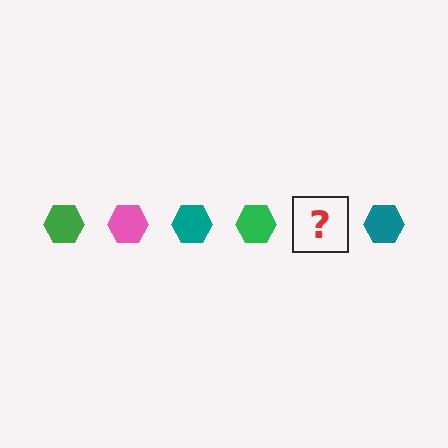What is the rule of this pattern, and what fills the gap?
The rule is that the pattern cycles through green, pink, teal hexagons. The gap should be filled with a pink hexagon.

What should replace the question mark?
The question mark should be replaced with a pink hexagon.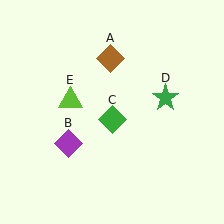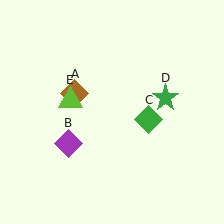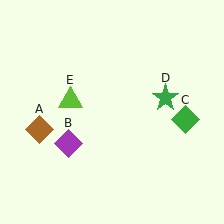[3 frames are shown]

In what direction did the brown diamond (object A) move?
The brown diamond (object A) moved down and to the left.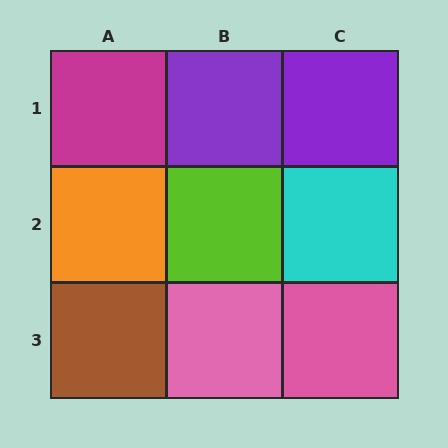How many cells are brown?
1 cell is brown.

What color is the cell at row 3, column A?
Brown.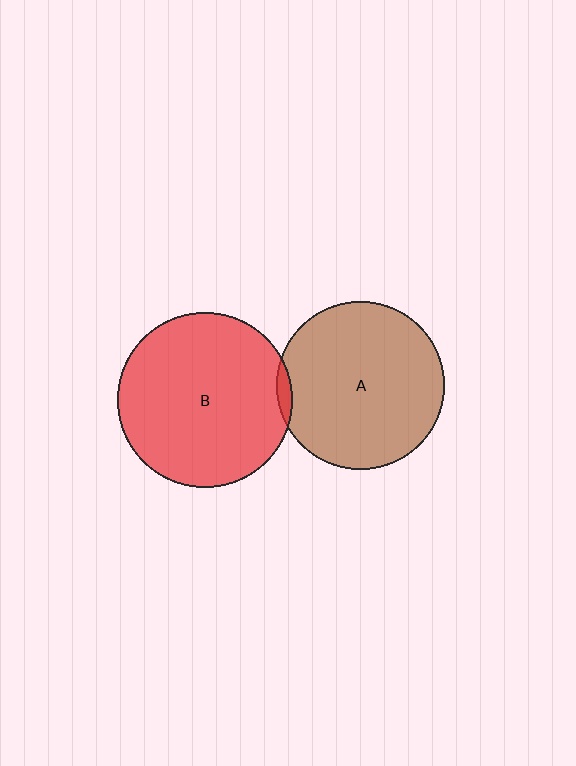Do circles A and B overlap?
Yes.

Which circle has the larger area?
Circle B (red).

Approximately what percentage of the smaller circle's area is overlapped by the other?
Approximately 5%.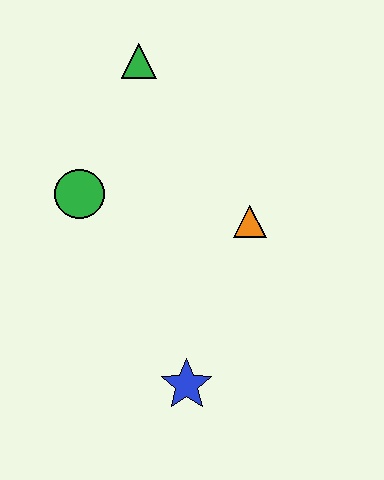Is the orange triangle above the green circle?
No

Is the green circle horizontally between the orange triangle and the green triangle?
No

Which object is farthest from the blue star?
The green triangle is farthest from the blue star.